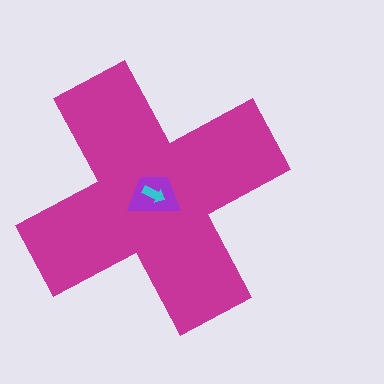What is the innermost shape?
The cyan arrow.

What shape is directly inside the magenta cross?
The purple trapezoid.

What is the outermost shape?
The magenta cross.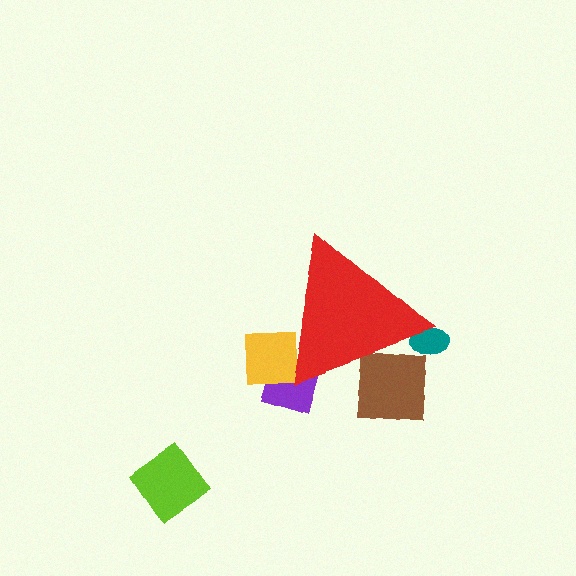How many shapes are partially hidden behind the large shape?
4 shapes are partially hidden.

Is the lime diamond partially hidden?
No, the lime diamond is fully visible.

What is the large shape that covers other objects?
A red triangle.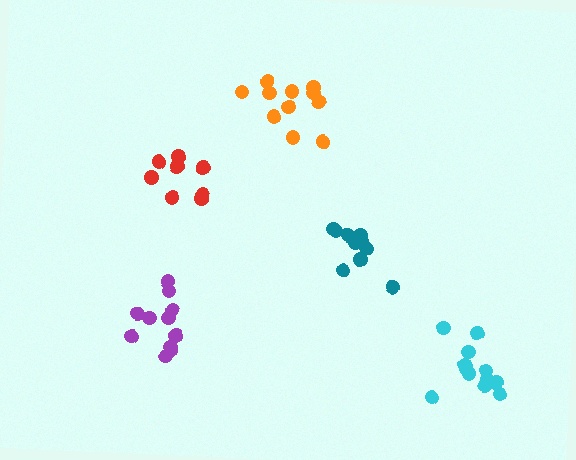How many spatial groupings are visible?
There are 5 spatial groupings.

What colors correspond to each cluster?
The clusters are colored: teal, purple, orange, red, cyan.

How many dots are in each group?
Group 1: 10 dots, Group 2: 11 dots, Group 3: 11 dots, Group 4: 8 dots, Group 5: 13 dots (53 total).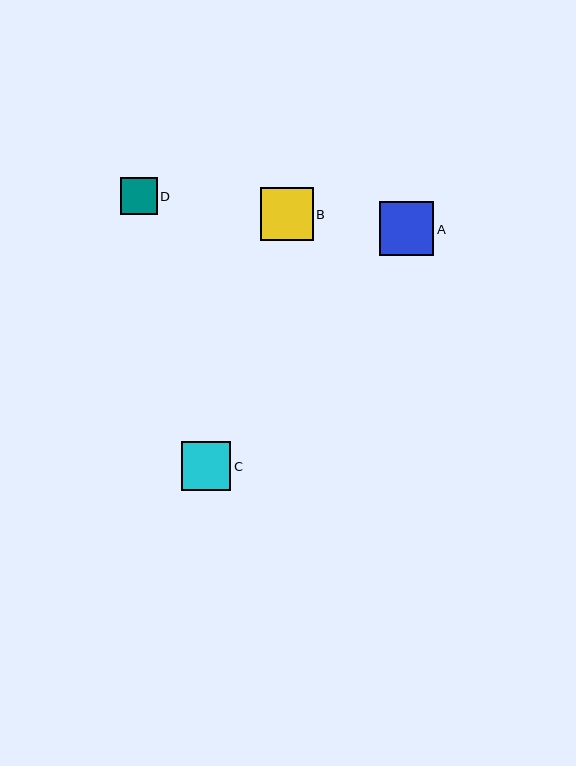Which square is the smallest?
Square D is the smallest with a size of approximately 37 pixels.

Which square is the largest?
Square A is the largest with a size of approximately 54 pixels.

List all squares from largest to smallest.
From largest to smallest: A, B, C, D.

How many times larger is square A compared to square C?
Square A is approximately 1.1 times the size of square C.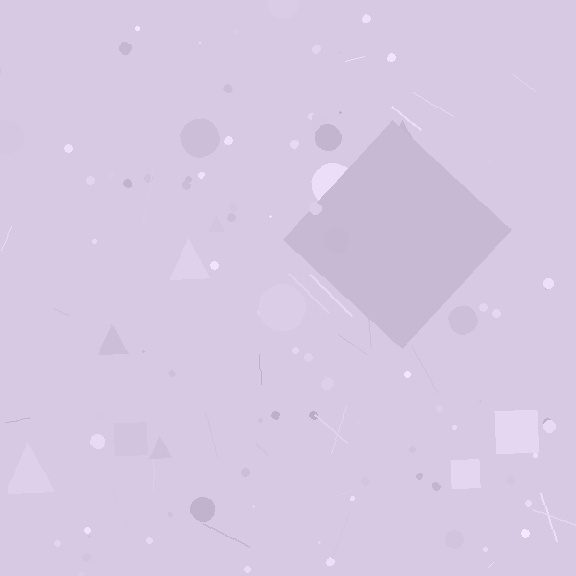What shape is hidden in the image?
A diamond is hidden in the image.